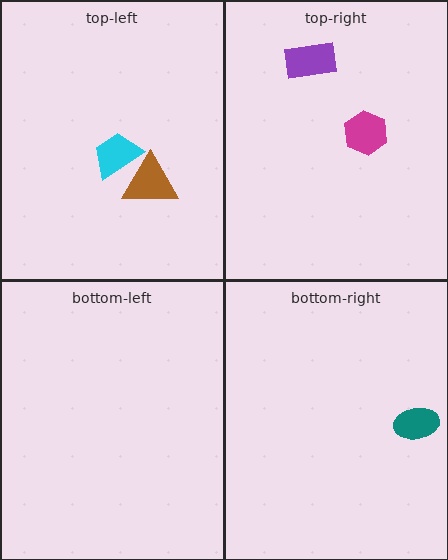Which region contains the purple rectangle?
The top-right region.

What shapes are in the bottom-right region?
The teal ellipse.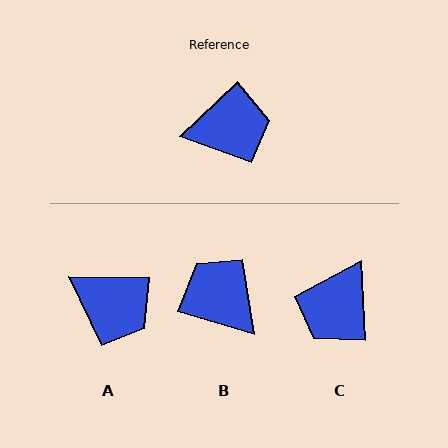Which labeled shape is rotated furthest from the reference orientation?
C, about 131 degrees away.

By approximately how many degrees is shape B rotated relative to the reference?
Approximately 119 degrees counter-clockwise.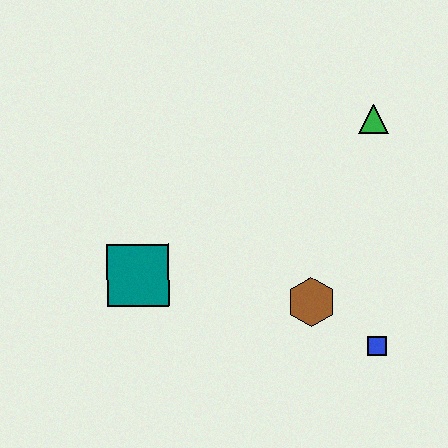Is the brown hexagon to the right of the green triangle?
No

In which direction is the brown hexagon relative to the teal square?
The brown hexagon is to the right of the teal square.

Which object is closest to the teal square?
The brown hexagon is closest to the teal square.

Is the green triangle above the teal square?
Yes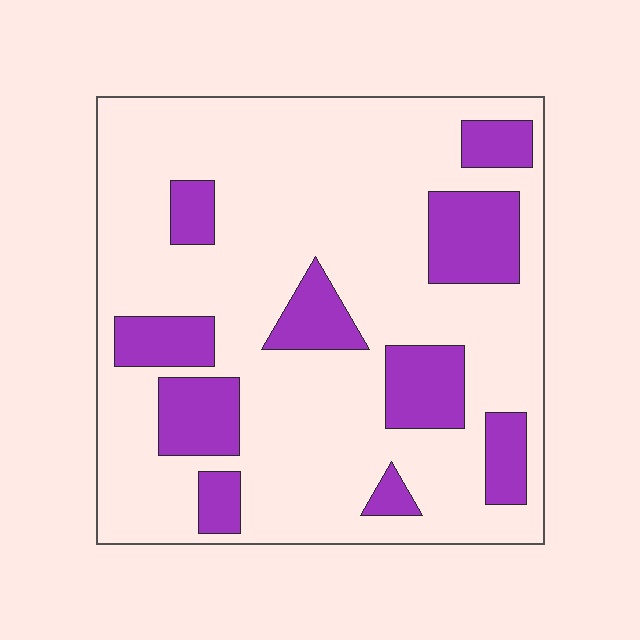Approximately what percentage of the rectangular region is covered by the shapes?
Approximately 25%.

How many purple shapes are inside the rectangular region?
10.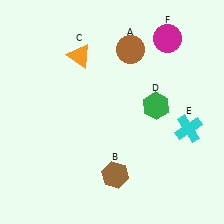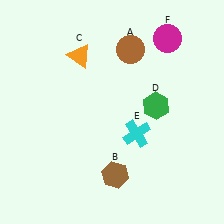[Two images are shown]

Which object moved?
The cyan cross (E) moved left.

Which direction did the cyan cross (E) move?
The cyan cross (E) moved left.